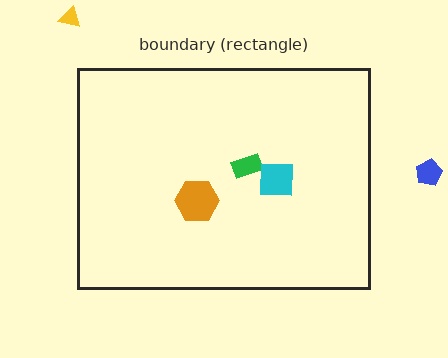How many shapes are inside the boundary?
3 inside, 2 outside.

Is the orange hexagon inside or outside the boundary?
Inside.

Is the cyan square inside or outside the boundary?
Inside.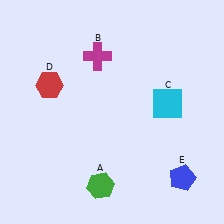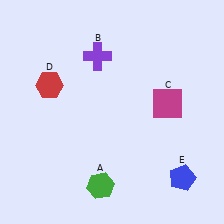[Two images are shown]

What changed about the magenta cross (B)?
In Image 1, B is magenta. In Image 2, it changed to purple.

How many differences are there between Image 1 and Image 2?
There are 2 differences between the two images.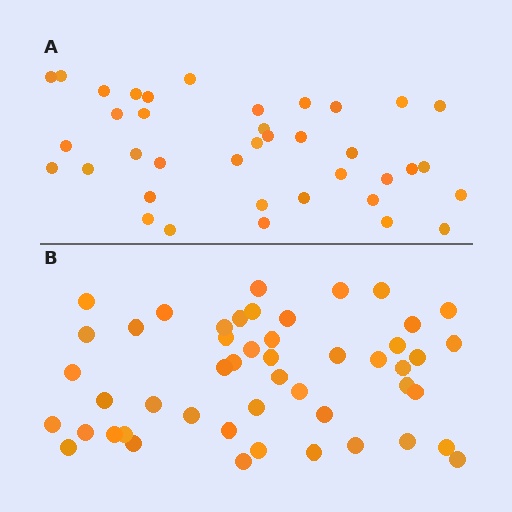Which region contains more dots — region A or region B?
Region B (the bottom region) has more dots.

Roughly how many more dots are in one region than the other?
Region B has roughly 12 or so more dots than region A.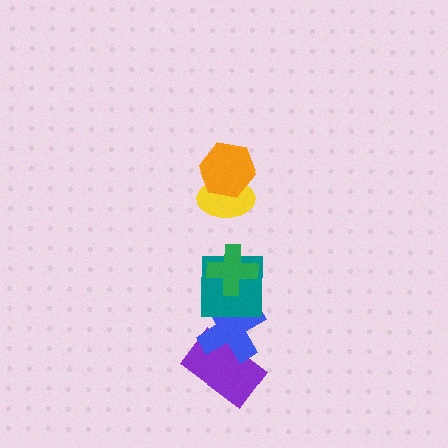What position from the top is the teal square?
The teal square is 4th from the top.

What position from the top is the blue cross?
The blue cross is 5th from the top.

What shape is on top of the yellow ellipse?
The orange hexagon is on top of the yellow ellipse.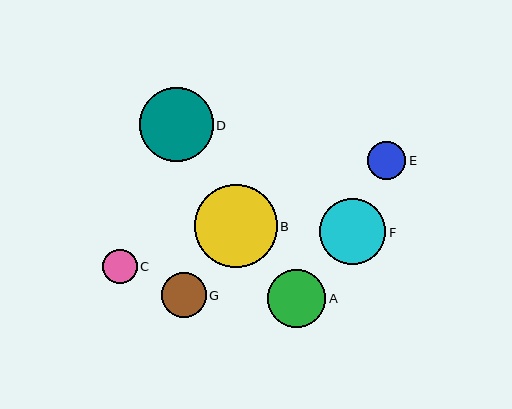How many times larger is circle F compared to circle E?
Circle F is approximately 1.7 times the size of circle E.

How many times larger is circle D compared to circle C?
Circle D is approximately 2.1 times the size of circle C.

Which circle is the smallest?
Circle C is the smallest with a size of approximately 34 pixels.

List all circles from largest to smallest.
From largest to smallest: B, D, F, A, G, E, C.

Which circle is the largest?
Circle B is the largest with a size of approximately 83 pixels.